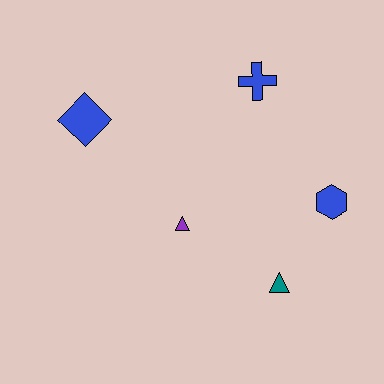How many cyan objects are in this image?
There are no cyan objects.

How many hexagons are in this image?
There is 1 hexagon.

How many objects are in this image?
There are 5 objects.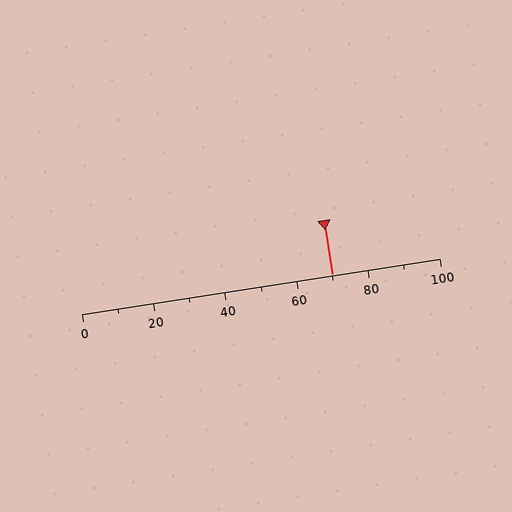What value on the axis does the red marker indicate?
The marker indicates approximately 70.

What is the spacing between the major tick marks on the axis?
The major ticks are spaced 20 apart.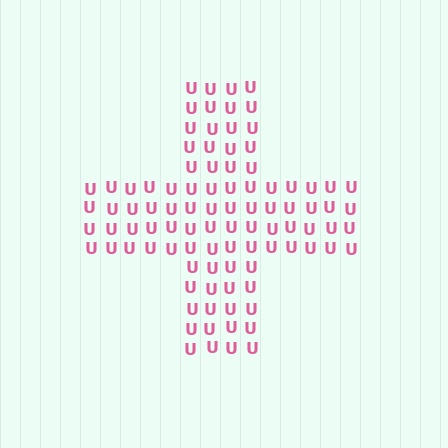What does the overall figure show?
The overall figure shows a cross.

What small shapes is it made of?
It is made of small letter U's.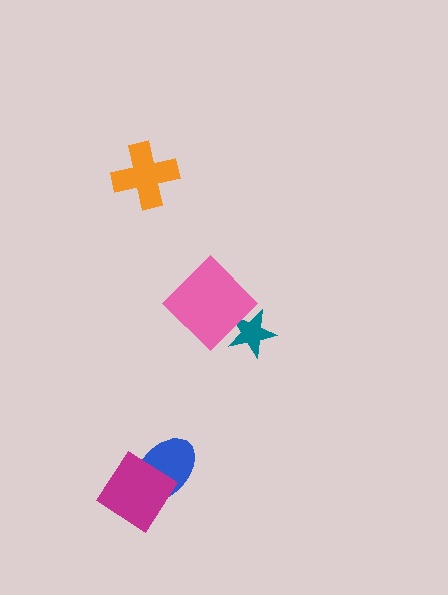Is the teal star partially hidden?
Yes, it is partially covered by another shape.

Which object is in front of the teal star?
The pink diamond is in front of the teal star.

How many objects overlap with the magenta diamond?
1 object overlaps with the magenta diamond.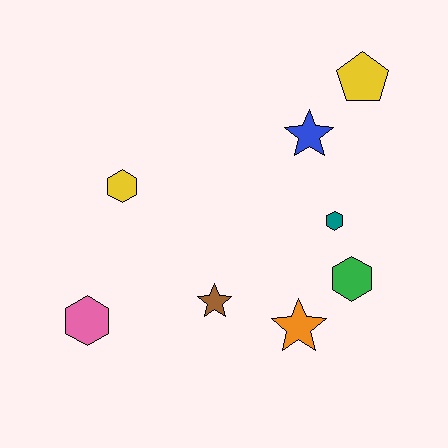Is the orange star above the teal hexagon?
No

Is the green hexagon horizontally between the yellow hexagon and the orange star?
No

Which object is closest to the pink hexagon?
The brown star is closest to the pink hexagon.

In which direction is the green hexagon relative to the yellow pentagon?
The green hexagon is below the yellow pentagon.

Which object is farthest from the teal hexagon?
The pink hexagon is farthest from the teal hexagon.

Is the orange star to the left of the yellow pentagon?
Yes